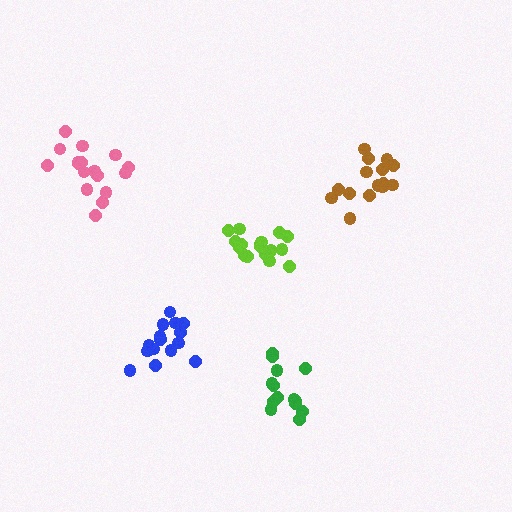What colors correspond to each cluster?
The clusters are colored: lime, brown, pink, green, blue.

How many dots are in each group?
Group 1: 17 dots, Group 2: 16 dots, Group 3: 17 dots, Group 4: 14 dots, Group 5: 16 dots (80 total).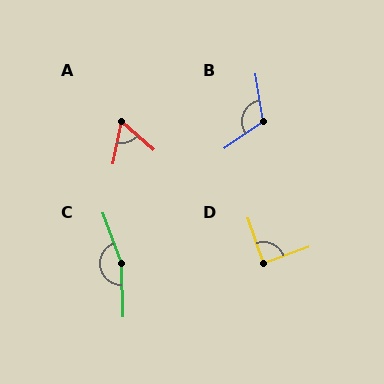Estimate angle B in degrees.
Approximately 115 degrees.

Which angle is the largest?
C, at approximately 161 degrees.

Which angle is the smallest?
A, at approximately 60 degrees.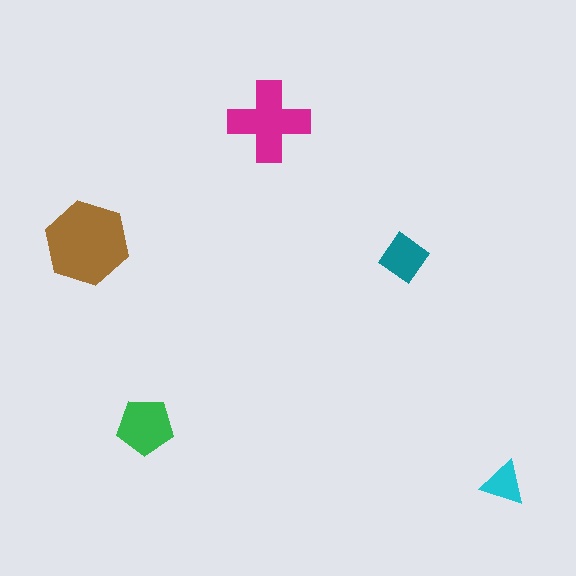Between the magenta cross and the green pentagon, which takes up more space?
The magenta cross.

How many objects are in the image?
There are 5 objects in the image.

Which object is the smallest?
The cyan triangle.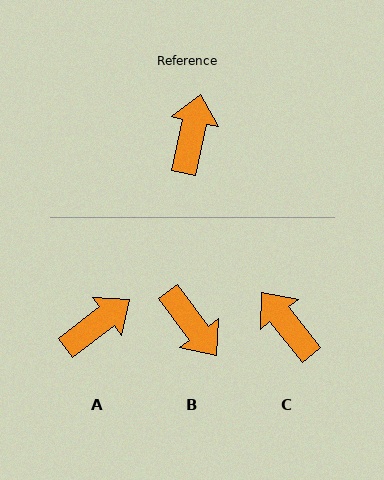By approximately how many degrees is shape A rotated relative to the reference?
Approximately 40 degrees clockwise.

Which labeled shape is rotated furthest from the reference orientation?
B, about 131 degrees away.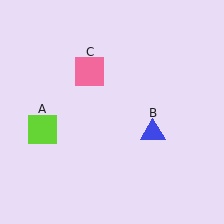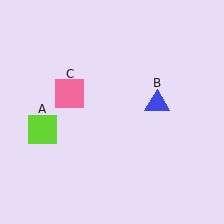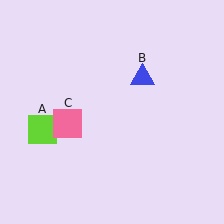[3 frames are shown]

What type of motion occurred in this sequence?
The blue triangle (object B), pink square (object C) rotated counterclockwise around the center of the scene.